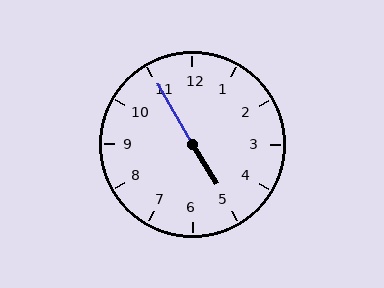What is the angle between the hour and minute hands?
Approximately 178 degrees.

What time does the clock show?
4:55.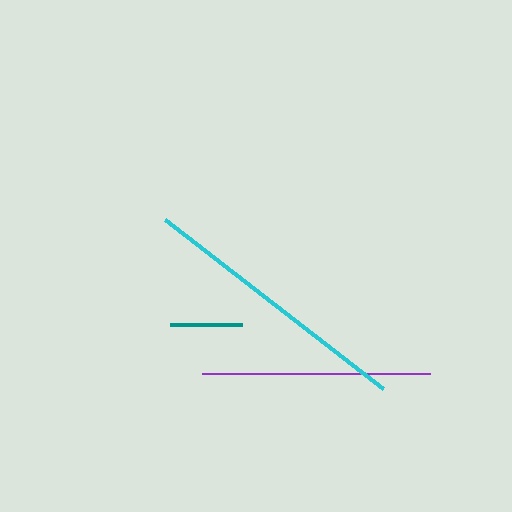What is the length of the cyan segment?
The cyan segment is approximately 276 pixels long.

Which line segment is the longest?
The cyan line is the longest at approximately 276 pixels.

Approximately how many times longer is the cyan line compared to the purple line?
The cyan line is approximately 1.2 times the length of the purple line.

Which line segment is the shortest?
The teal line is the shortest at approximately 71 pixels.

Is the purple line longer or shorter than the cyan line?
The cyan line is longer than the purple line.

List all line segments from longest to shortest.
From longest to shortest: cyan, purple, teal.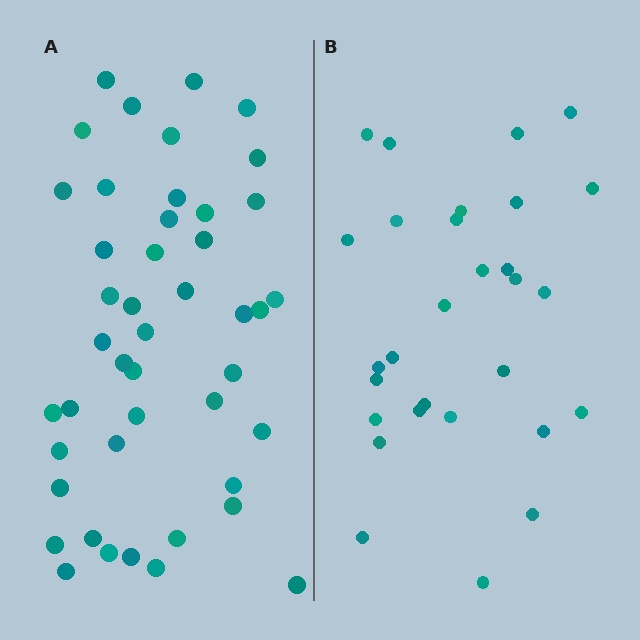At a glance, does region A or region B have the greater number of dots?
Region A (the left region) has more dots.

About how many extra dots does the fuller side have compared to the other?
Region A has approximately 15 more dots than region B.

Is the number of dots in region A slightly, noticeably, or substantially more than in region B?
Region A has substantially more. The ratio is roughly 1.6 to 1.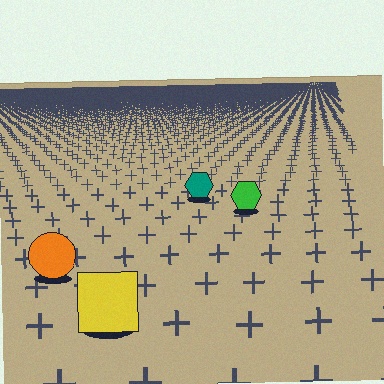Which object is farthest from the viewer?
The teal hexagon is farthest from the viewer. It appears smaller and the ground texture around it is denser.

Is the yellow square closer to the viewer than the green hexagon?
Yes. The yellow square is closer — you can tell from the texture gradient: the ground texture is coarser near it.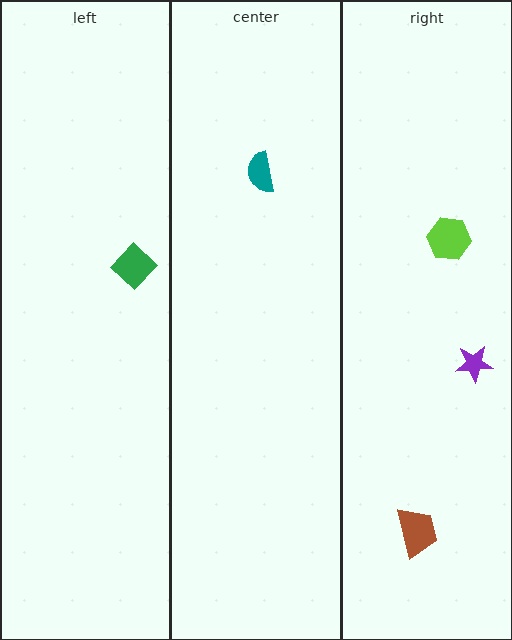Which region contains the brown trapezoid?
The right region.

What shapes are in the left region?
The green diamond.